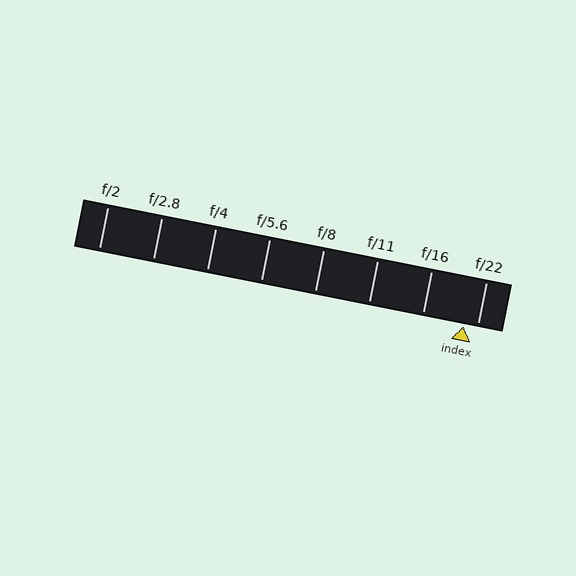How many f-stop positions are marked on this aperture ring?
There are 8 f-stop positions marked.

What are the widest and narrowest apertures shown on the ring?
The widest aperture shown is f/2 and the narrowest is f/22.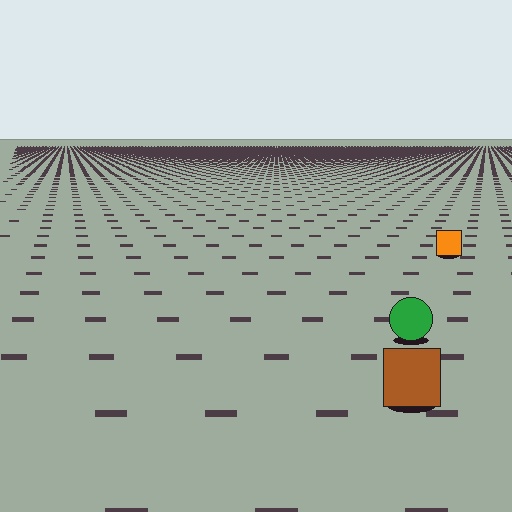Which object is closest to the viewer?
The brown square is closest. The texture marks near it are larger and more spread out.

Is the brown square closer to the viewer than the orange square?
Yes. The brown square is closer — you can tell from the texture gradient: the ground texture is coarser near it.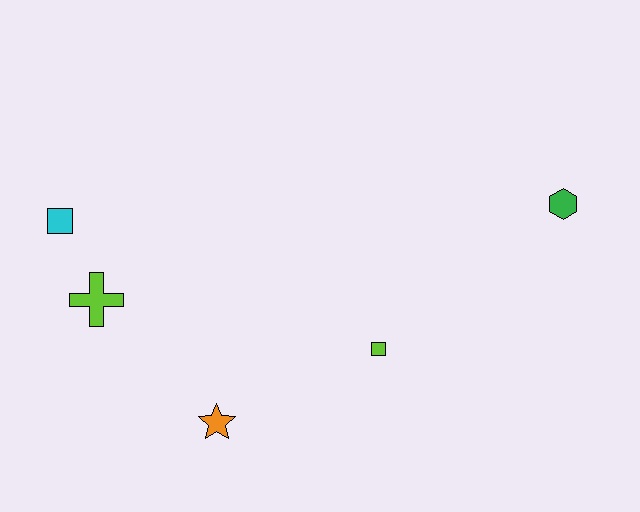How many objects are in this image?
There are 5 objects.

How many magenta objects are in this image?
There are no magenta objects.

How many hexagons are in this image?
There is 1 hexagon.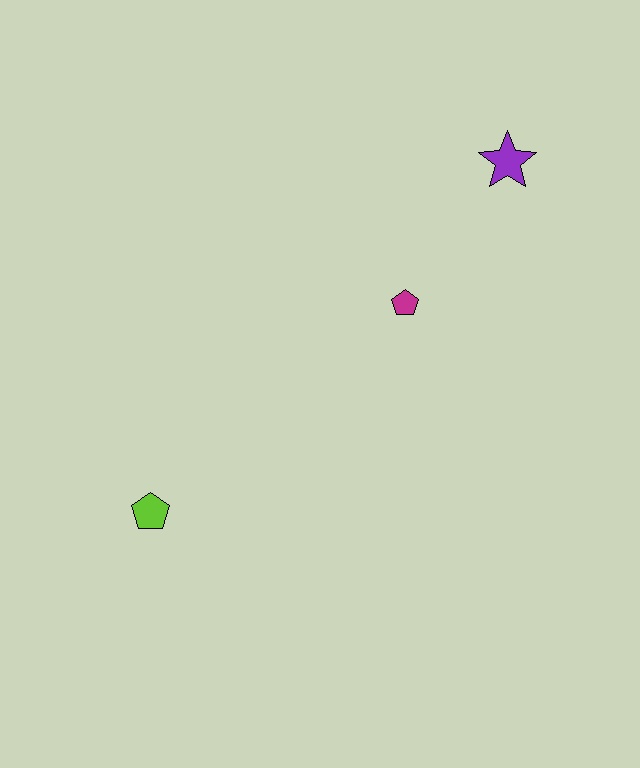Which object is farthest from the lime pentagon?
The purple star is farthest from the lime pentagon.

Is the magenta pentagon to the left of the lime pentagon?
No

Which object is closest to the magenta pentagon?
The purple star is closest to the magenta pentagon.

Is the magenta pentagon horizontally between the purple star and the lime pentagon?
Yes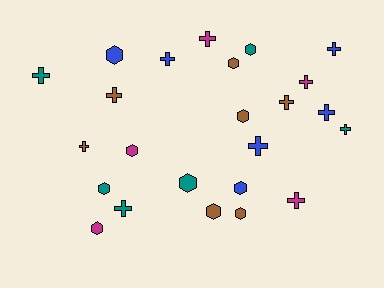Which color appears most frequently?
Brown, with 7 objects.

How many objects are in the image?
There are 24 objects.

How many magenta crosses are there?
There are 3 magenta crosses.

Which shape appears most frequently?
Cross, with 13 objects.